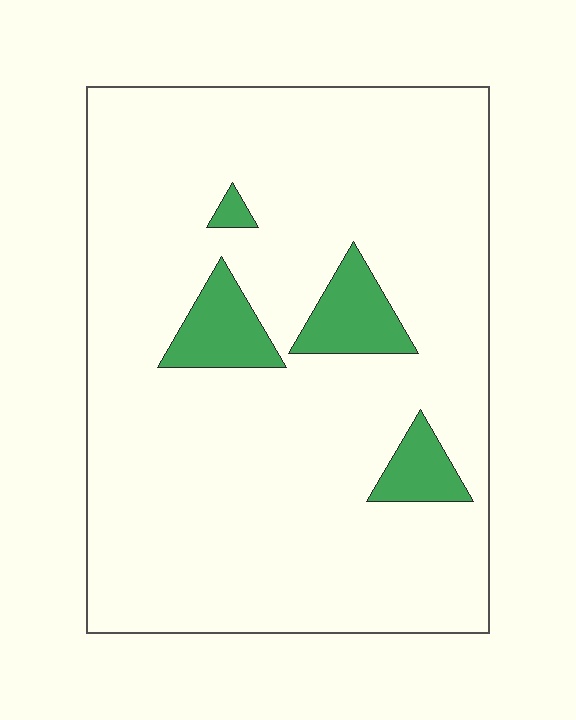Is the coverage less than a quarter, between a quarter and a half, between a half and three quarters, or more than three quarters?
Less than a quarter.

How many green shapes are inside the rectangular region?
4.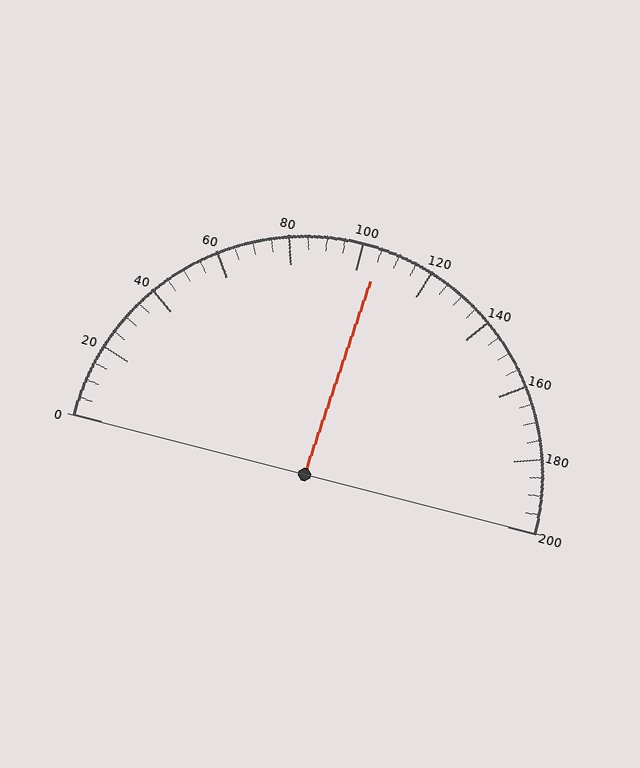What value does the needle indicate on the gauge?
The needle indicates approximately 105.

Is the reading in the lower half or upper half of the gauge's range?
The reading is in the upper half of the range (0 to 200).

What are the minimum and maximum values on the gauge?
The gauge ranges from 0 to 200.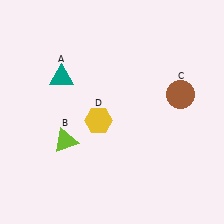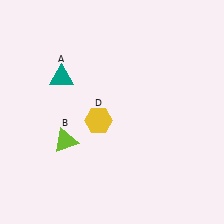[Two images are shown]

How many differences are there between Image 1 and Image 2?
There is 1 difference between the two images.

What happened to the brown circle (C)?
The brown circle (C) was removed in Image 2. It was in the top-right area of Image 1.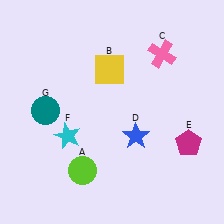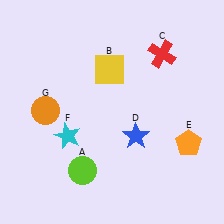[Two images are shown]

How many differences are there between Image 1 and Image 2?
There are 3 differences between the two images.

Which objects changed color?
C changed from pink to red. E changed from magenta to orange. G changed from teal to orange.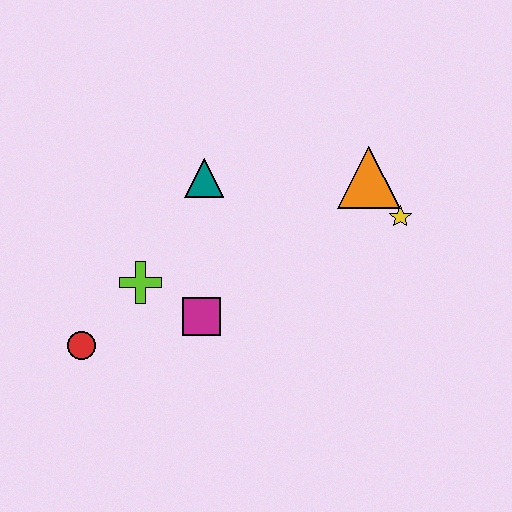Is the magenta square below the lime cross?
Yes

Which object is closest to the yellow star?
The orange triangle is closest to the yellow star.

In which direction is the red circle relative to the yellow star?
The red circle is to the left of the yellow star.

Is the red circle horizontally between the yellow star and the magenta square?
No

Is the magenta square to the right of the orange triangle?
No